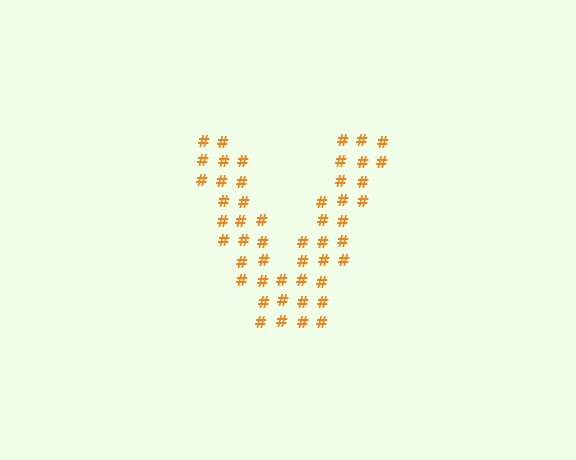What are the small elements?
The small elements are hash symbols.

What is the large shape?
The large shape is the letter V.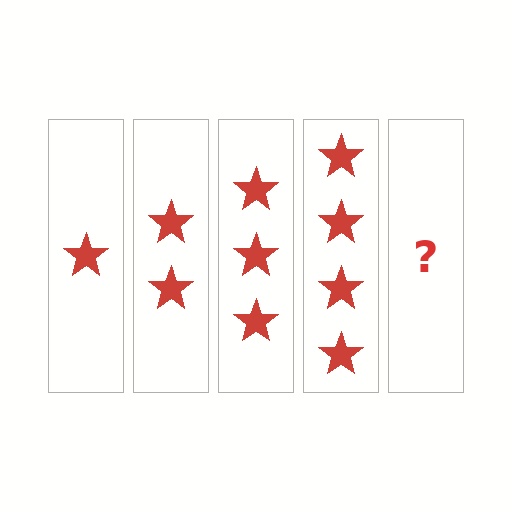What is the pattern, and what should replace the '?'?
The pattern is that each step adds one more star. The '?' should be 5 stars.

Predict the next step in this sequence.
The next step is 5 stars.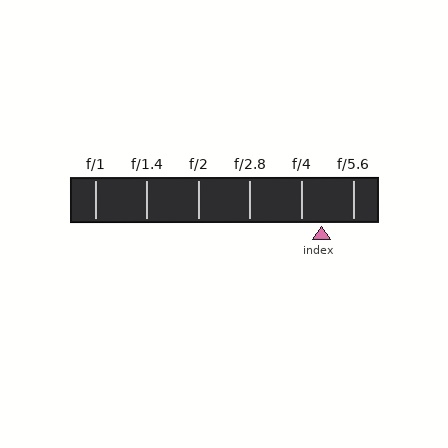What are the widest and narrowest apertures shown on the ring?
The widest aperture shown is f/1 and the narrowest is f/5.6.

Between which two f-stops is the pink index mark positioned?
The index mark is between f/4 and f/5.6.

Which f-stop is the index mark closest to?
The index mark is closest to f/4.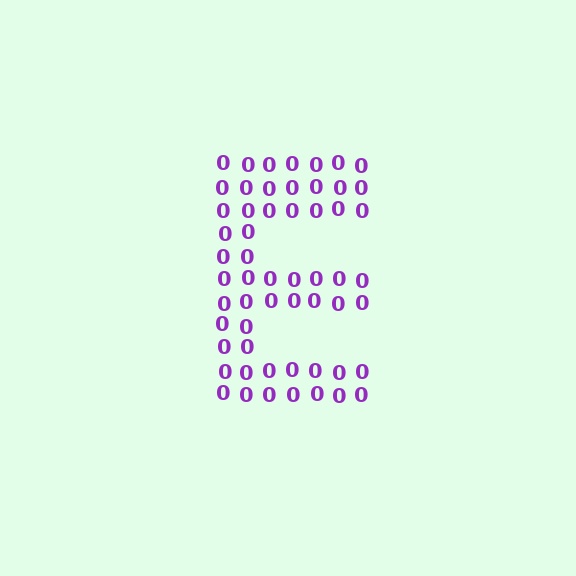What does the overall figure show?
The overall figure shows the letter E.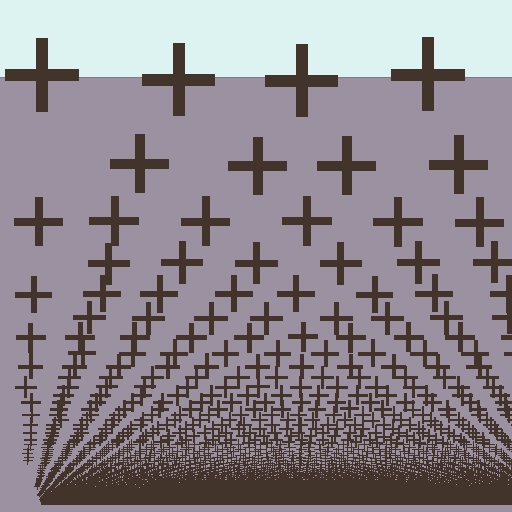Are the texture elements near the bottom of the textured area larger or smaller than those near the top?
Smaller. The gradient is inverted — elements near the bottom are smaller and denser.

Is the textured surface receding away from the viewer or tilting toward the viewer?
The surface appears to tilt toward the viewer. Texture elements get larger and sparser toward the top.